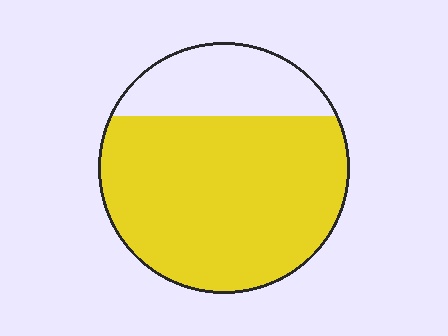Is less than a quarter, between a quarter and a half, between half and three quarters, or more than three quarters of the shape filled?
More than three quarters.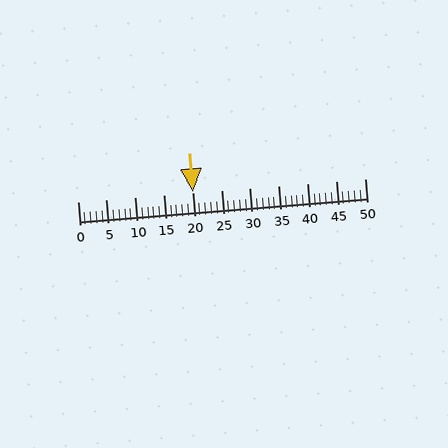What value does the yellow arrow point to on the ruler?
The yellow arrow points to approximately 20.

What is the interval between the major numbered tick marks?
The major tick marks are spaced 5 units apart.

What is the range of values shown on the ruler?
The ruler shows values from 0 to 50.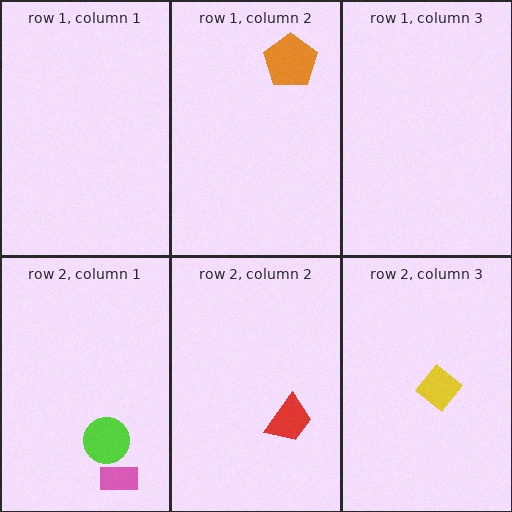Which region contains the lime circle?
The row 2, column 1 region.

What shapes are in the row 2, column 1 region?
The lime circle, the pink rectangle.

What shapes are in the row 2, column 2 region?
The red trapezoid.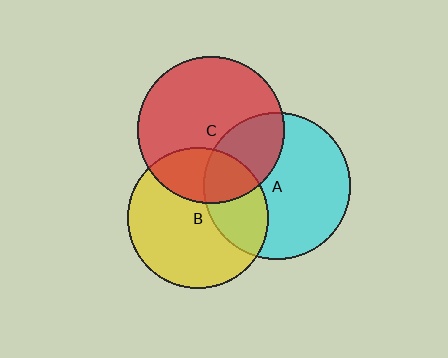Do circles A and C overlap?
Yes.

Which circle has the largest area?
Circle C (red).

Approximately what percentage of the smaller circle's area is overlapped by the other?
Approximately 30%.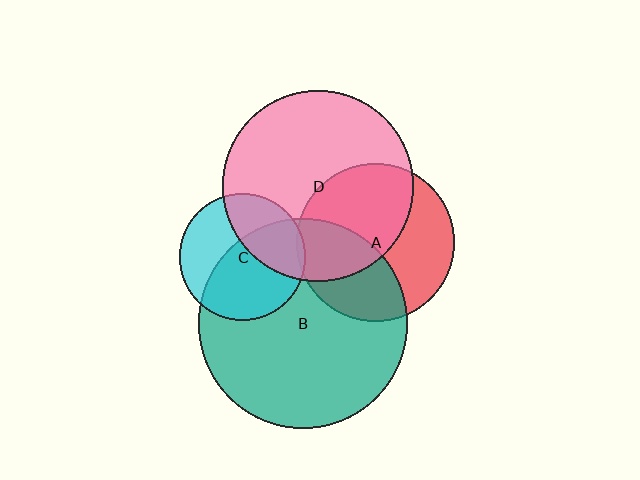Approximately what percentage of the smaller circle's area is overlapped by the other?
Approximately 5%.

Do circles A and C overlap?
Yes.